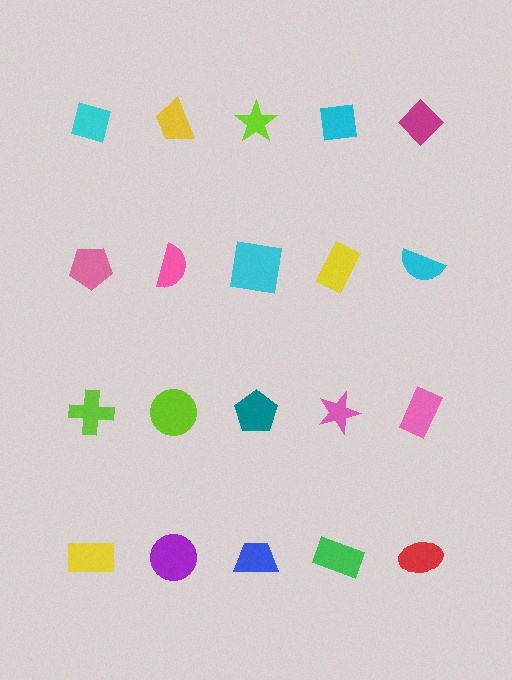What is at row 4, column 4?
A green rectangle.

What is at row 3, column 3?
A teal pentagon.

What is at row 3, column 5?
A pink rectangle.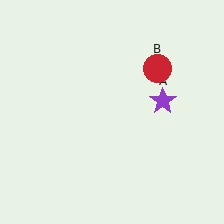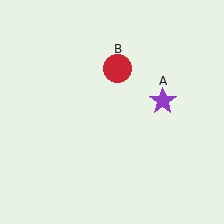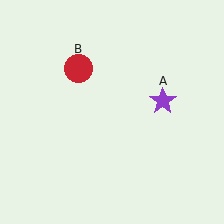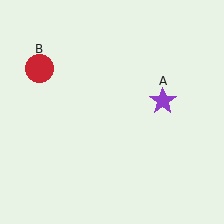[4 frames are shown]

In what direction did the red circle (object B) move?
The red circle (object B) moved left.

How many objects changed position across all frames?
1 object changed position: red circle (object B).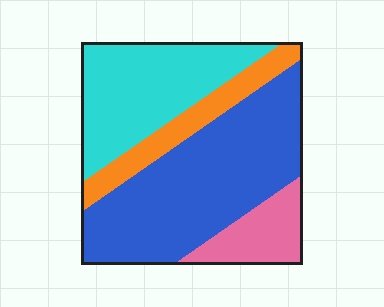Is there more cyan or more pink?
Cyan.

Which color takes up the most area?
Blue, at roughly 45%.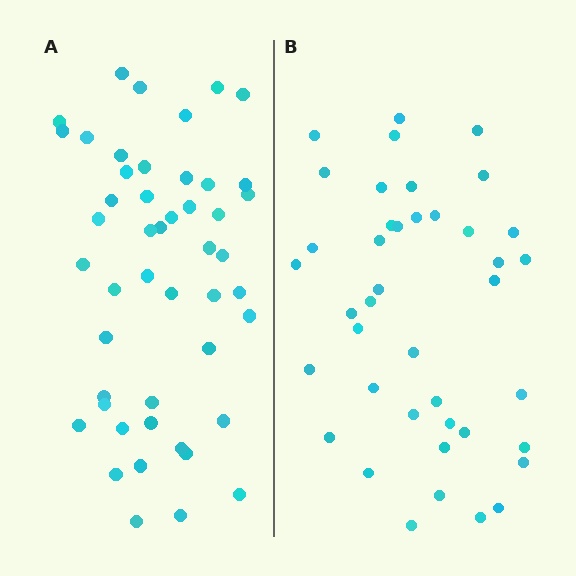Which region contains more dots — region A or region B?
Region A (the left region) has more dots.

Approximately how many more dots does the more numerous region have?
Region A has roughly 8 or so more dots than region B.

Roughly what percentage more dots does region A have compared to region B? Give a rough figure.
About 15% more.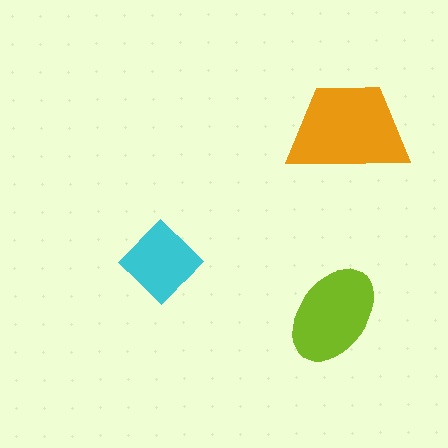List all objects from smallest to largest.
The cyan diamond, the lime ellipse, the orange trapezoid.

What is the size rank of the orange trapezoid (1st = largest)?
1st.